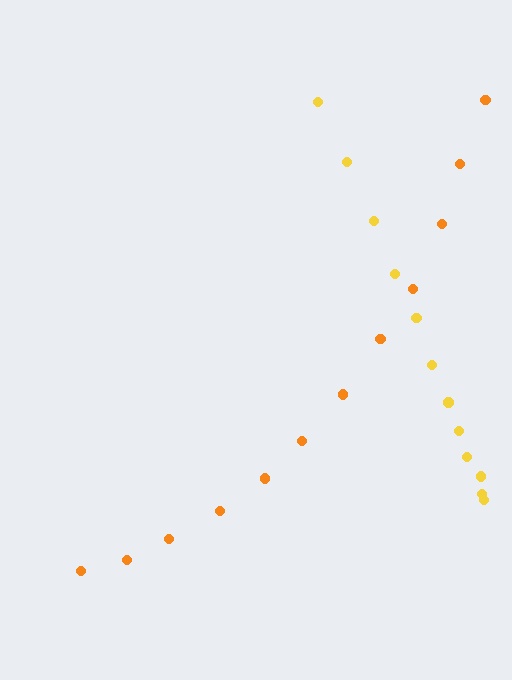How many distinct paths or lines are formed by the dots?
There are 2 distinct paths.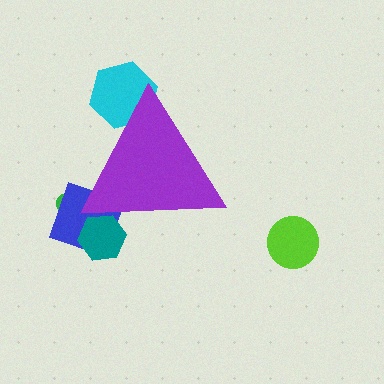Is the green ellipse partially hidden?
Yes, the green ellipse is partially hidden behind the purple triangle.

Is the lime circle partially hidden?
No, the lime circle is fully visible.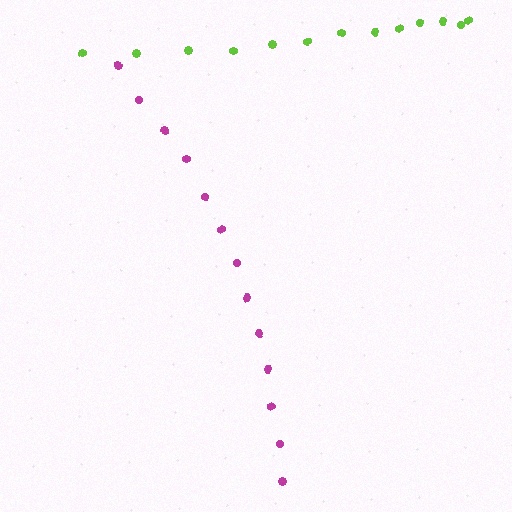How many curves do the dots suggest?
There are 2 distinct paths.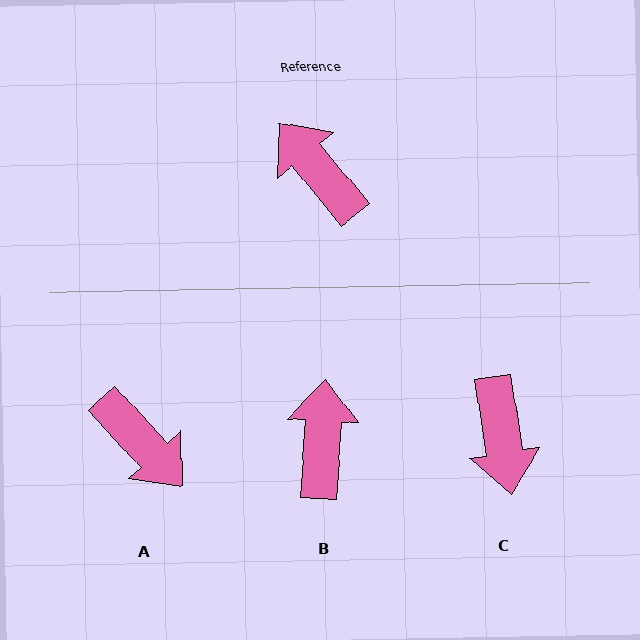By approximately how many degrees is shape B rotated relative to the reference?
Approximately 43 degrees clockwise.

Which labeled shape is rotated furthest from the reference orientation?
A, about 177 degrees away.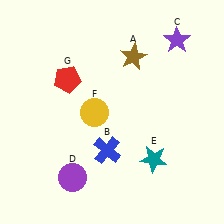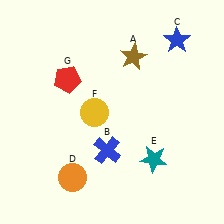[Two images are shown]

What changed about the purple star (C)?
In Image 1, C is purple. In Image 2, it changed to blue.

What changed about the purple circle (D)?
In Image 1, D is purple. In Image 2, it changed to orange.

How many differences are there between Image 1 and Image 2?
There are 2 differences between the two images.